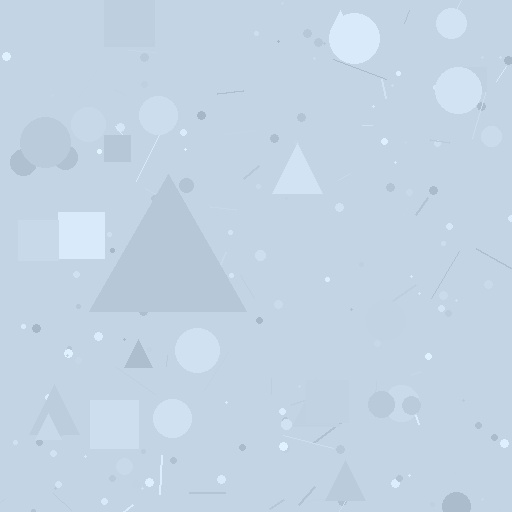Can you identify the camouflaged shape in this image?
The camouflaged shape is a triangle.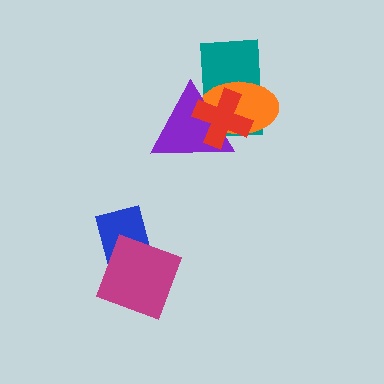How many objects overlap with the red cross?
3 objects overlap with the red cross.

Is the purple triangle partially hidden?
Yes, it is partially covered by another shape.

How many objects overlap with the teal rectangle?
3 objects overlap with the teal rectangle.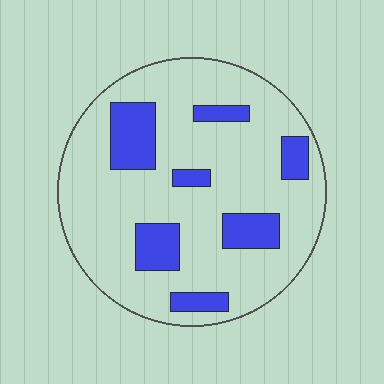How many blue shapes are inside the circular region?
7.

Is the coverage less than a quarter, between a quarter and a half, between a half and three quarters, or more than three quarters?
Less than a quarter.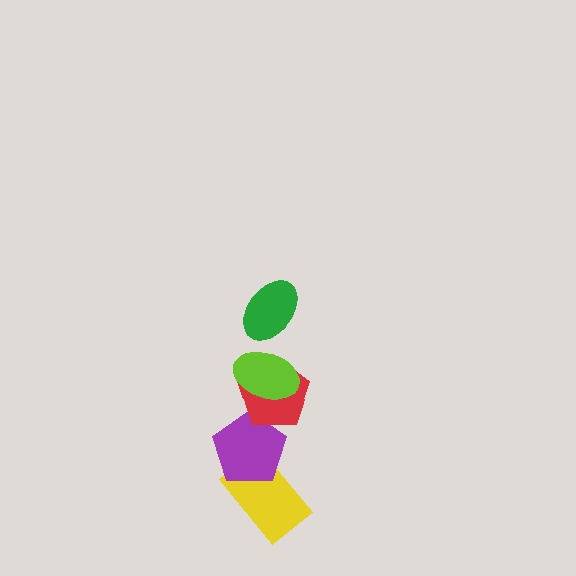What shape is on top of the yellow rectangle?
The purple pentagon is on top of the yellow rectangle.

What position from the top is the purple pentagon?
The purple pentagon is 4th from the top.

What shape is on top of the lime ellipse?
The green ellipse is on top of the lime ellipse.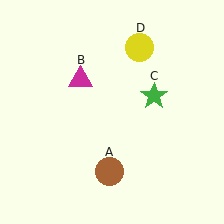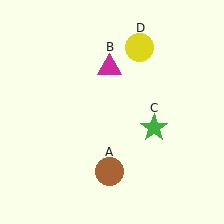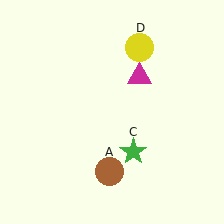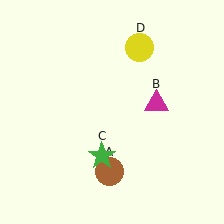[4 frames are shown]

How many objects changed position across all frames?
2 objects changed position: magenta triangle (object B), green star (object C).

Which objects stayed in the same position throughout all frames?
Brown circle (object A) and yellow circle (object D) remained stationary.